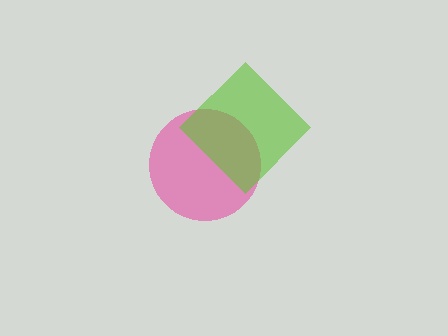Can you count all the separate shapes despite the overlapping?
Yes, there are 2 separate shapes.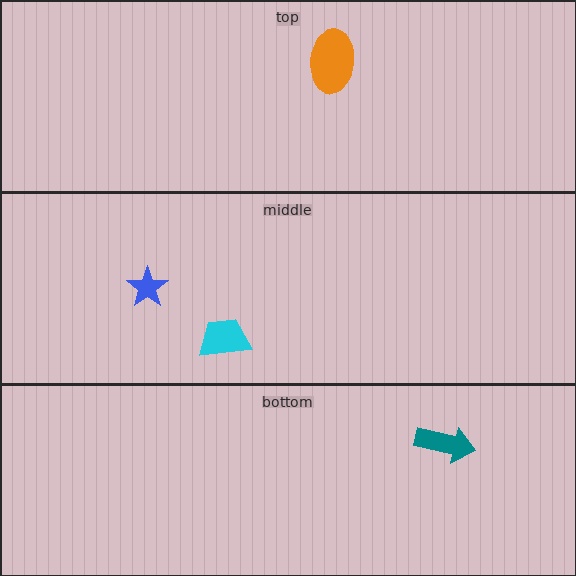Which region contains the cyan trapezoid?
The middle region.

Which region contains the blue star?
The middle region.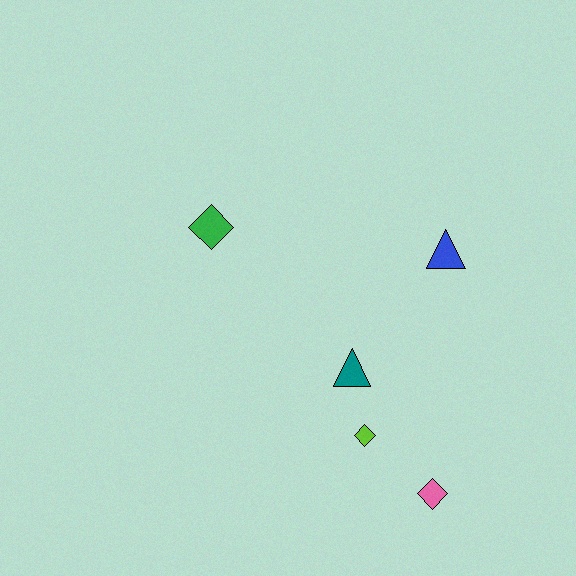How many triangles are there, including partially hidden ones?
There are 2 triangles.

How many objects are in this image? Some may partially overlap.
There are 5 objects.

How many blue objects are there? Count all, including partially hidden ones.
There is 1 blue object.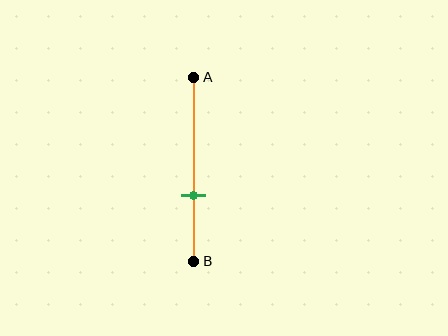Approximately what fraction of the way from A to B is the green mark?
The green mark is approximately 65% of the way from A to B.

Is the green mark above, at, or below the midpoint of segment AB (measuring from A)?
The green mark is below the midpoint of segment AB.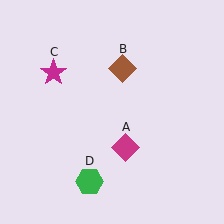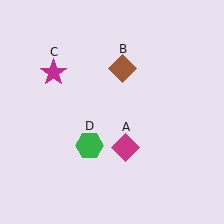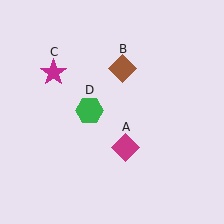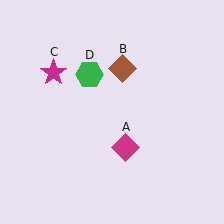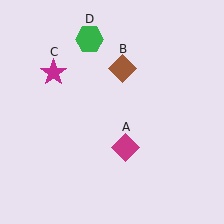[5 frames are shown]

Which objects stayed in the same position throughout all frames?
Magenta diamond (object A) and brown diamond (object B) and magenta star (object C) remained stationary.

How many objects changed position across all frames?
1 object changed position: green hexagon (object D).